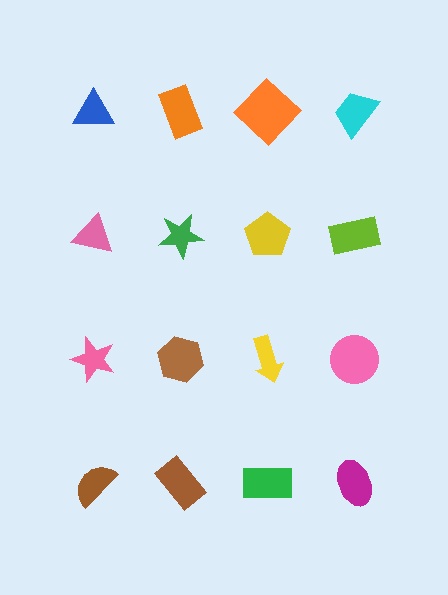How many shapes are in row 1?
4 shapes.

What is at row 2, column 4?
A lime rectangle.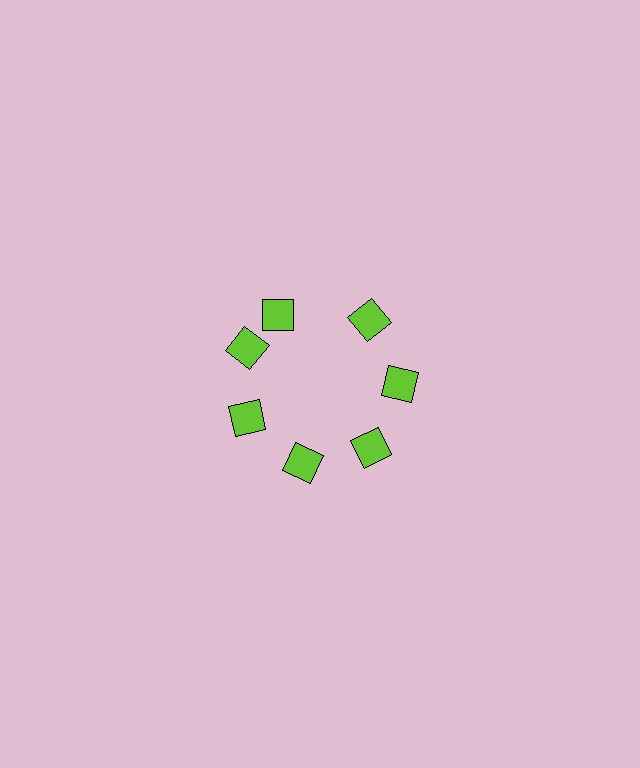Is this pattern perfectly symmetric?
No. The 7 lime diamonds are arranged in a ring, but one element near the 12 o'clock position is rotated out of alignment along the ring, breaking the 7-fold rotational symmetry.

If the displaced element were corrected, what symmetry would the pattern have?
It would have 7-fold rotational symmetry — the pattern would map onto itself every 51 degrees.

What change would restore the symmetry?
The symmetry would be restored by rotating it back into even spacing with its neighbors so that all 7 diamonds sit at equal angles and equal distance from the center.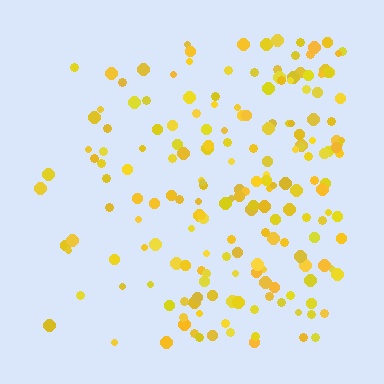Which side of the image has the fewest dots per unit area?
The left.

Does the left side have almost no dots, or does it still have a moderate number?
Still a moderate number, just noticeably fewer than the right.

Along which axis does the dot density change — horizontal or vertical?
Horizontal.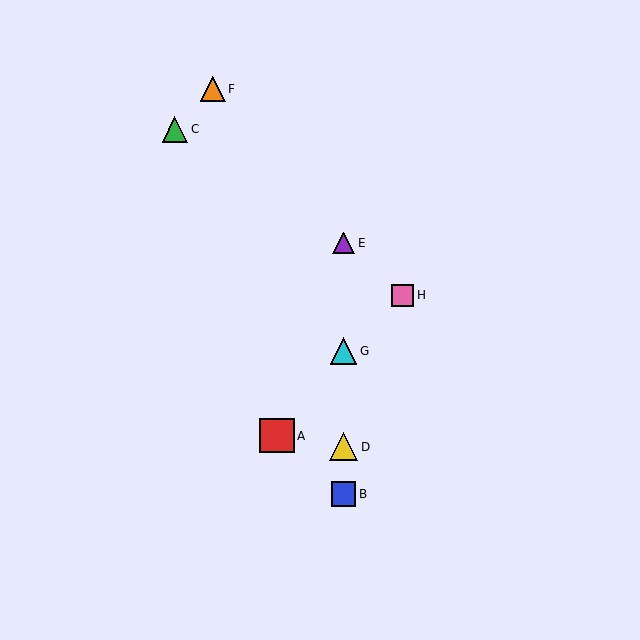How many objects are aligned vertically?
4 objects (B, D, E, G) are aligned vertically.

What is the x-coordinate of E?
Object E is at x≈344.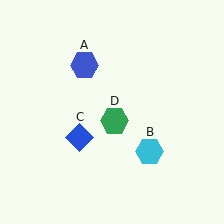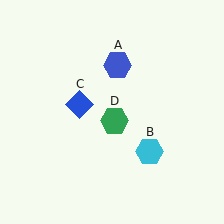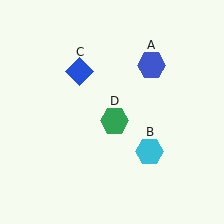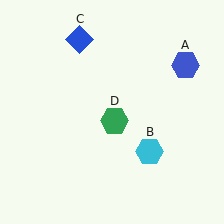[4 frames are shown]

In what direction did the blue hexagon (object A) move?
The blue hexagon (object A) moved right.